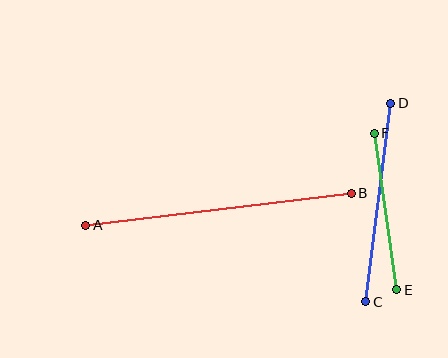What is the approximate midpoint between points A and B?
The midpoint is at approximately (218, 209) pixels.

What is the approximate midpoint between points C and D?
The midpoint is at approximately (378, 203) pixels.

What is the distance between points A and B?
The distance is approximately 267 pixels.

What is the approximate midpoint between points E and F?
The midpoint is at approximately (385, 211) pixels.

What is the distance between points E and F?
The distance is approximately 158 pixels.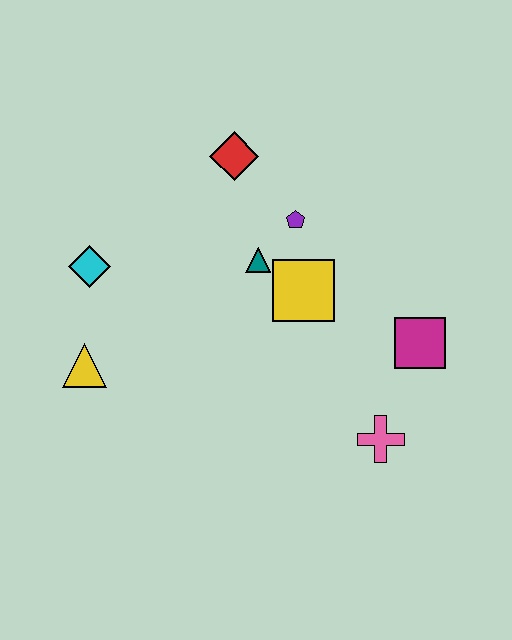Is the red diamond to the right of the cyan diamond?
Yes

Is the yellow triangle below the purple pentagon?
Yes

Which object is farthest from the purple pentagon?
The yellow triangle is farthest from the purple pentagon.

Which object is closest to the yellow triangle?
The cyan diamond is closest to the yellow triangle.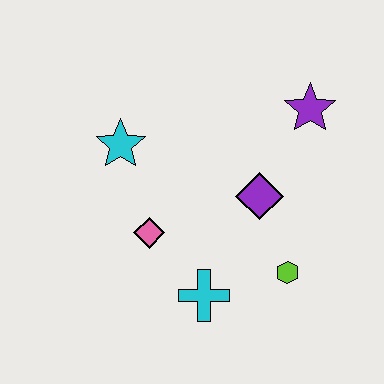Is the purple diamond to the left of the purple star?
Yes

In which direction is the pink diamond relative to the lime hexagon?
The pink diamond is to the left of the lime hexagon.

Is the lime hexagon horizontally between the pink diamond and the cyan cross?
No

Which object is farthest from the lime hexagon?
The cyan star is farthest from the lime hexagon.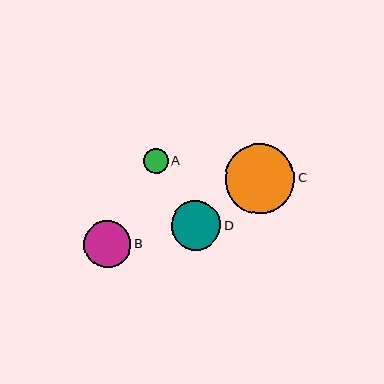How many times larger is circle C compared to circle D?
Circle C is approximately 1.4 times the size of circle D.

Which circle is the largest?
Circle C is the largest with a size of approximately 70 pixels.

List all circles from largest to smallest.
From largest to smallest: C, D, B, A.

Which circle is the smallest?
Circle A is the smallest with a size of approximately 25 pixels.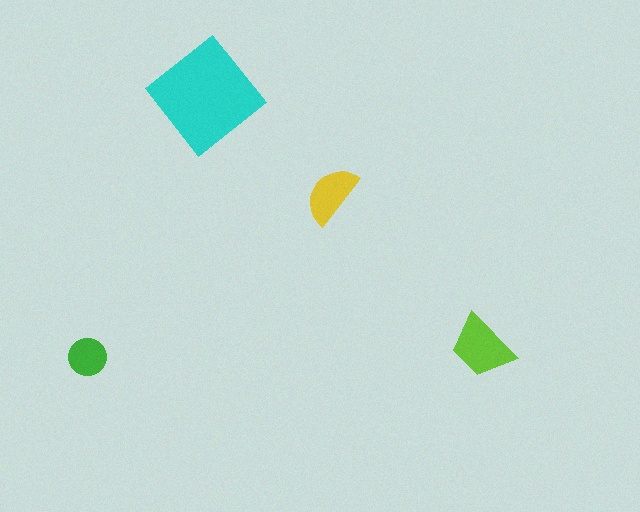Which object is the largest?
The cyan diamond.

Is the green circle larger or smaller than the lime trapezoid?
Smaller.